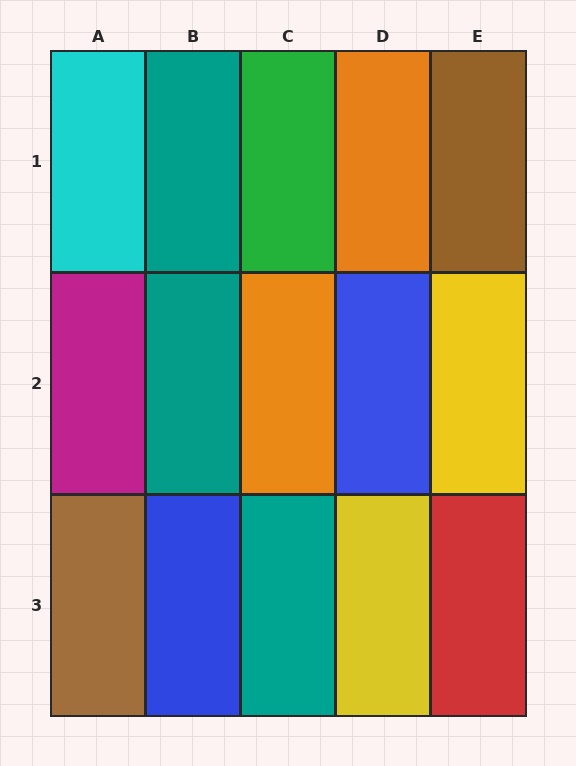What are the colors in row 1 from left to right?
Cyan, teal, green, orange, brown.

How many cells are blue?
2 cells are blue.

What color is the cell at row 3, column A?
Brown.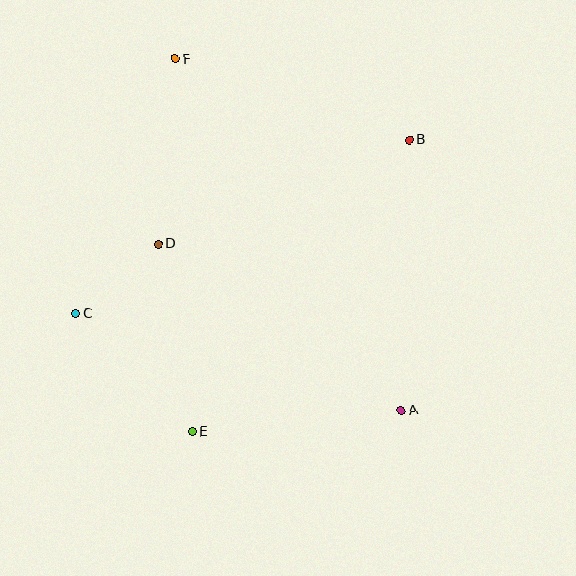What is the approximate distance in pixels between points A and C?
The distance between A and C is approximately 340 pixels.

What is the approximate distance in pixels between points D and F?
The distance between D and F is approximately 186 pixels.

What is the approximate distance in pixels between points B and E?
The distance between B and E is approximately 363 pixels.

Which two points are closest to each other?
Points C and D are closest to each other.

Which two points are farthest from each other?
Points A and F are farthest from each other.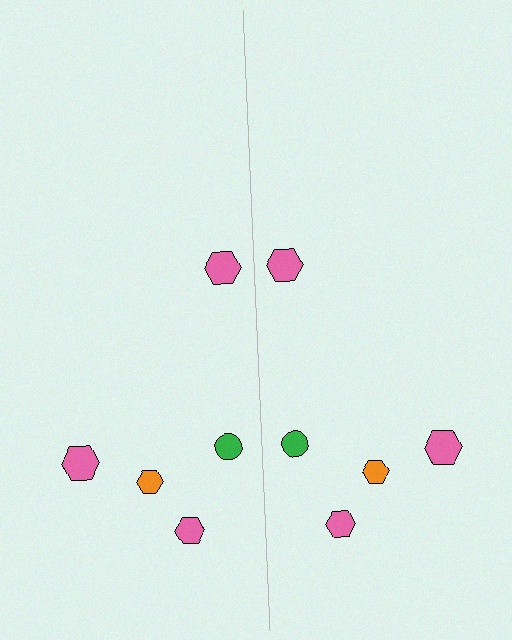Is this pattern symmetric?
Yes, this pattern has bilateral (reflection) symmetry.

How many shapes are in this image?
There are 10 shapes in this image.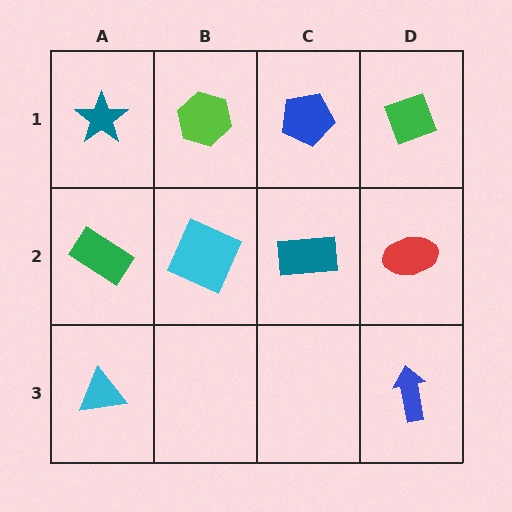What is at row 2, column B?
A cyan square.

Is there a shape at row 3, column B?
No, that cell is empty.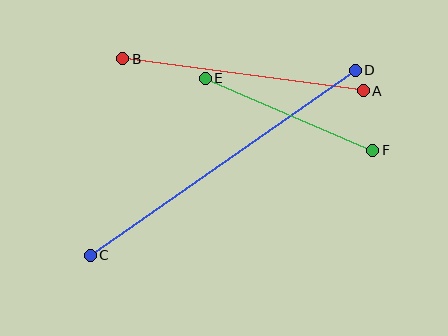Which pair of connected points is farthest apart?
Points C and D are farthest apart.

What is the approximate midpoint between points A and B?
The midpoint is at approximately (243, 75) pixels.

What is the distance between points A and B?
The distance is approximately 243 pixels.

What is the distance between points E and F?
The distance is approximately 182 pixels.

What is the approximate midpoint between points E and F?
The midpoint is at approximately (289, 114) pixels.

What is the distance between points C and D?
The distance is approximately 323 pixels.